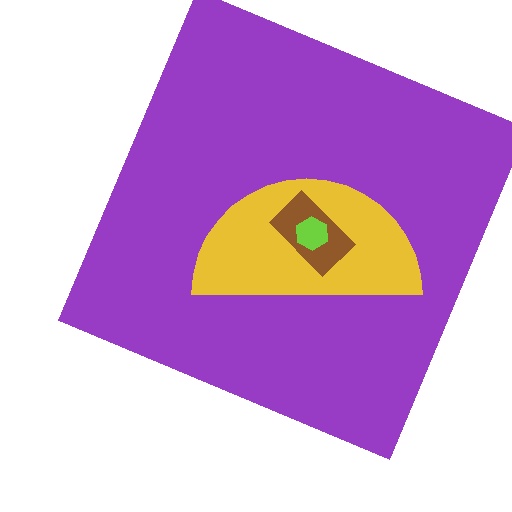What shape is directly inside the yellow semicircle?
The brown rectangle.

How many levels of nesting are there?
4.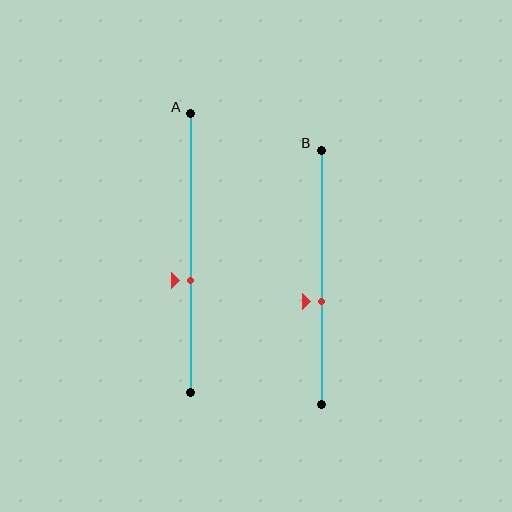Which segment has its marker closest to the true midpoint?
Segment B has its marker closest to the true midpoint.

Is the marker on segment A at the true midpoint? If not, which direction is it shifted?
No, the marker on segment A is shifted downward by about 10% of the segment length.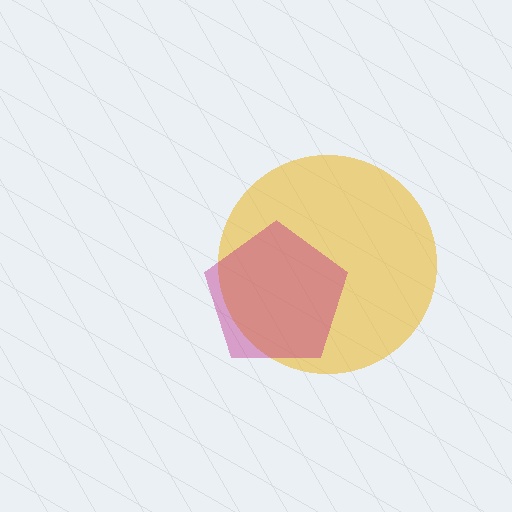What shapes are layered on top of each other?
The layered shapes are: a yellow circle, a magenta pentagon.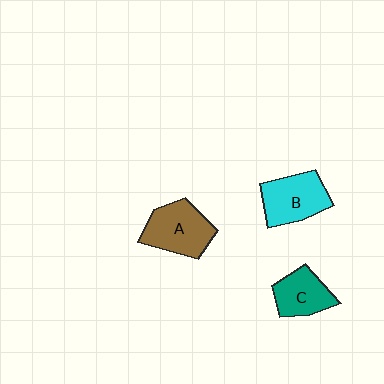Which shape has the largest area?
Shape A (brown).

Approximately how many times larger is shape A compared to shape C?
Approximately 1.3 times.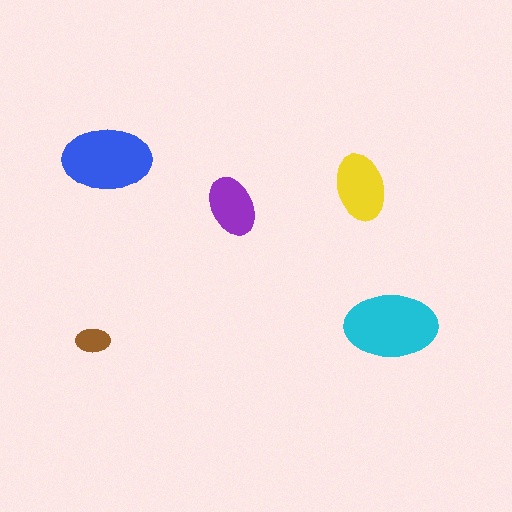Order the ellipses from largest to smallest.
the cyan one, the blue one, the yellow one, the purple one, the brown one.